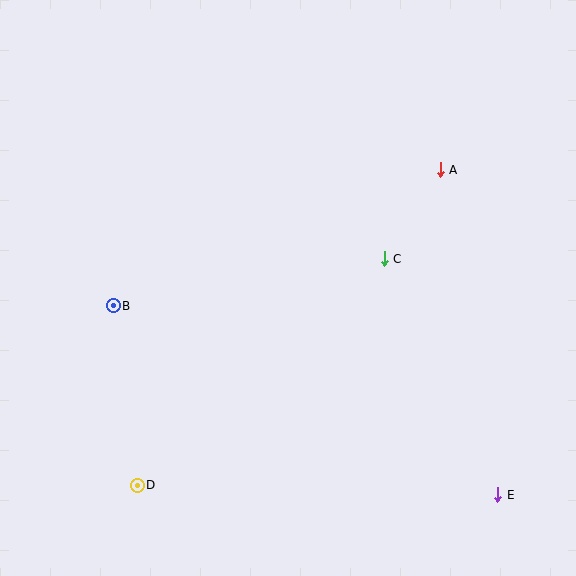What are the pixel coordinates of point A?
Point A is at (440, 170).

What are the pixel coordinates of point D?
Point D is at (137, 485).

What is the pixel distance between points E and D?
The distance between E and D is 360 pixels.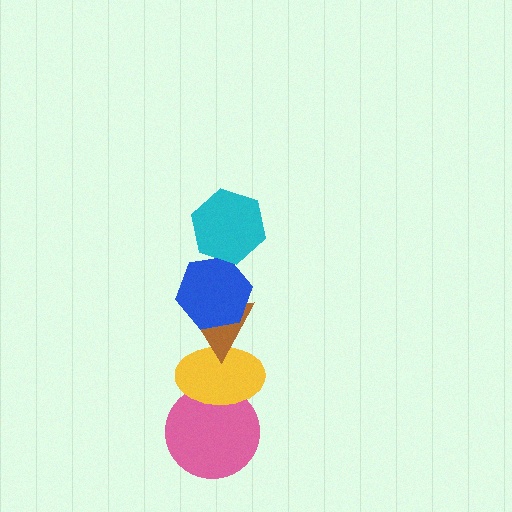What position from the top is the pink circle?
The pink circle is 5th from the top.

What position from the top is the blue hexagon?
The blue hexagon is 2nd from the top.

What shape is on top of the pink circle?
The yellow ellipse is on top of the pink circle.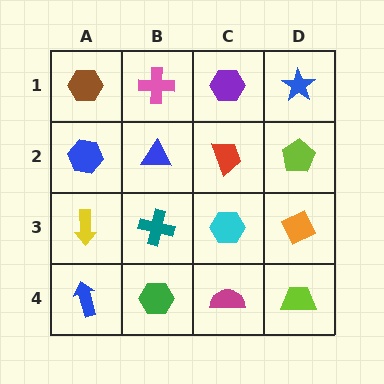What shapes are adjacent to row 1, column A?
A blue hexagon (row 2, column A), a pink cross (row 1, column B).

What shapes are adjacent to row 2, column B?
A pink cross (row 1, column B), a teal cross (row 3, column B), a blue hexagon (row 2, column A), a red trapezoid (row 2, column C).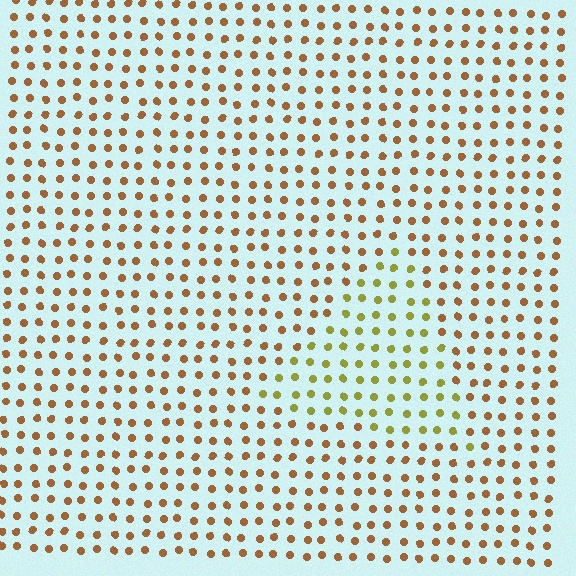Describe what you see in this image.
The image is filled with small brown elements in a uniform arrangement. A triangle-shaped region is visible where the elements are tinted to a slightly different hue, forming a subtle color boundary.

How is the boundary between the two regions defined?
The boundary is defined purely by a slight shift in hue (about 41 degrees). Spacing, size, and orientation are identical on both sides.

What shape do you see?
I see a triangle.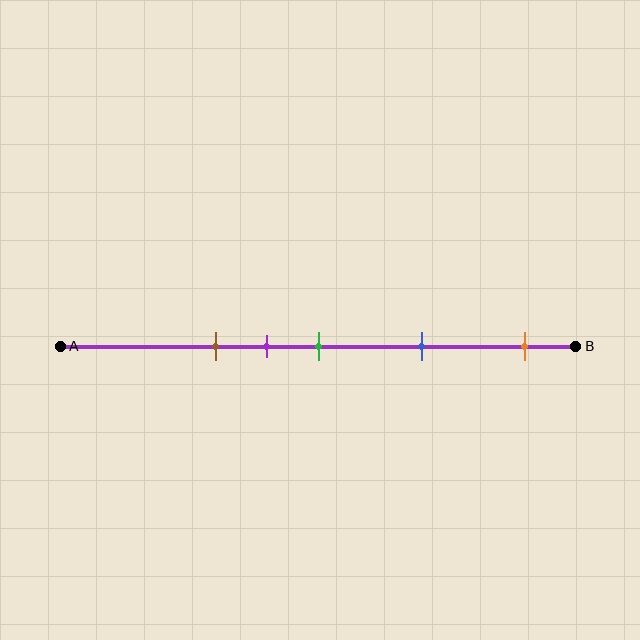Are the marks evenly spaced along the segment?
No, the marks are not evenly spaced.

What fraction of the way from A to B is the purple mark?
The purple mark is approximately 40% (0.4) of the way from A to B.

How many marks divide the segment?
There are 5 marks dividing the segment.